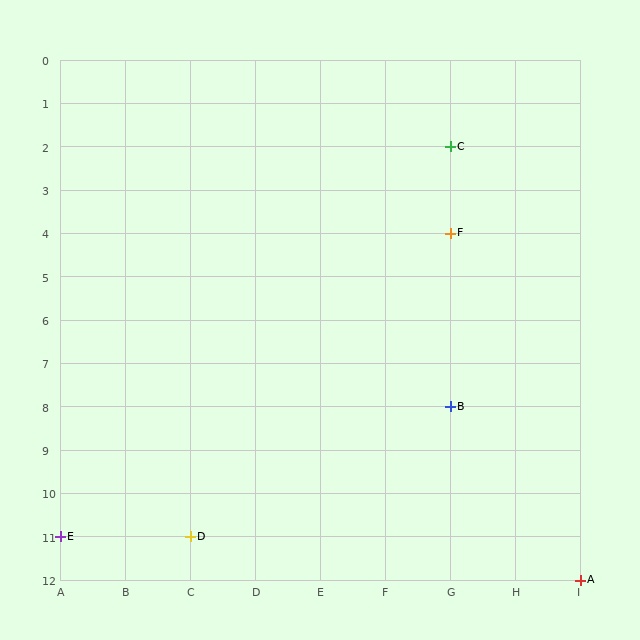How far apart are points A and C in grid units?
Points A and C are 2 columns and 10 rows apart (about 10.2 grid units diagonally).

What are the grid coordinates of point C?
Point C is at grid coordinates (G, 2).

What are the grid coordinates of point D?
Point D is at grid coordinates (C, 11).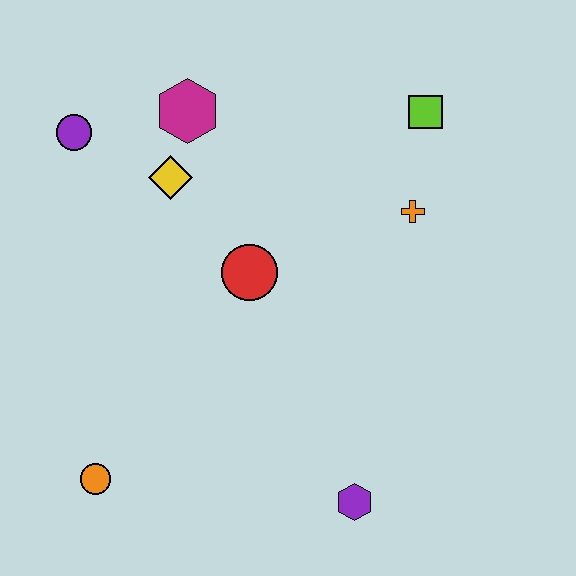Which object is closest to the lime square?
The orange cross is closest to the lime square.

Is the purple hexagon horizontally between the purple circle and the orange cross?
Yes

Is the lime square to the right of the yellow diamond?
Yes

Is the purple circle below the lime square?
Yes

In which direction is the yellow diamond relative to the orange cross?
The yellow diamond is to the left of the orange cross.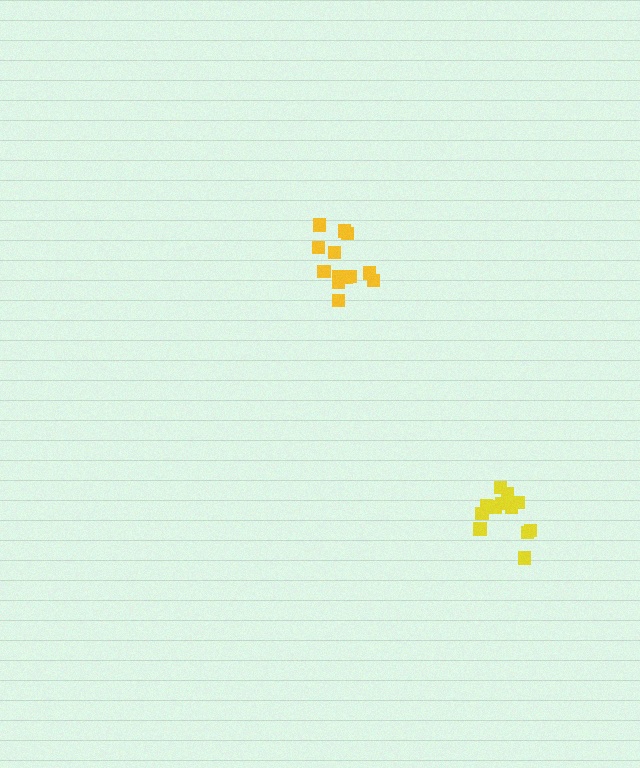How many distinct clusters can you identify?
There are 2 distinct clusters.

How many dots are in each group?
Group 1: 12 dots, Group 2: 13 dots (25 total).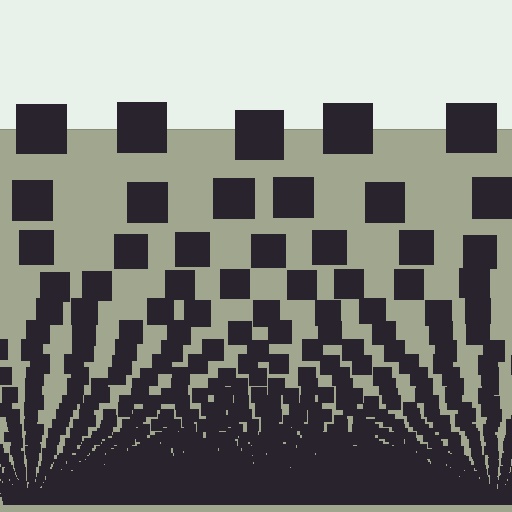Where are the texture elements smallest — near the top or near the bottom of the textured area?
Near the bottom.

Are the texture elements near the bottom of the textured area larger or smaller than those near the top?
Smaller. The gradient is inverted — elements near the bottom are smaller and denser.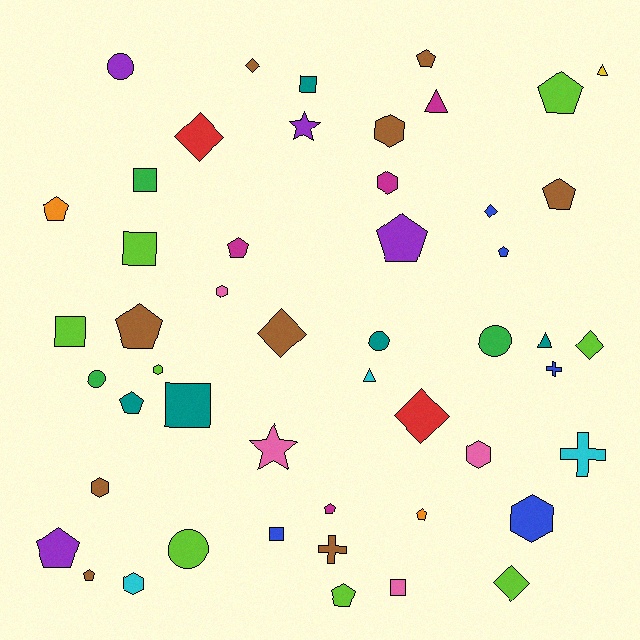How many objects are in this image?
There are 50 objects.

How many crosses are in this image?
There are 3 crosses.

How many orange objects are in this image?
There are 2 orange objects.